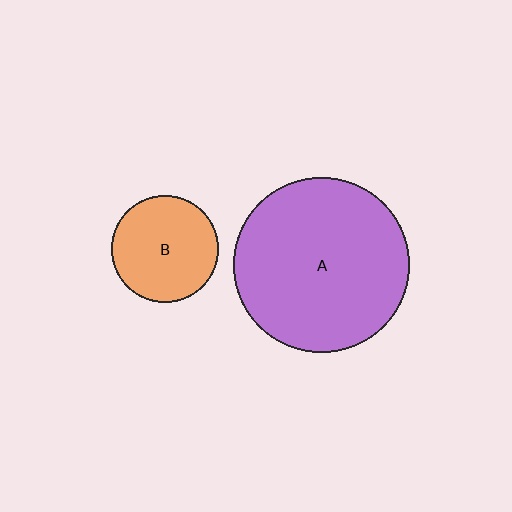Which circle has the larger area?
Circle A (purple).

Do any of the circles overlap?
No, none of the circles overlap.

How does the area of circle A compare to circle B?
Approximately 2.7 times.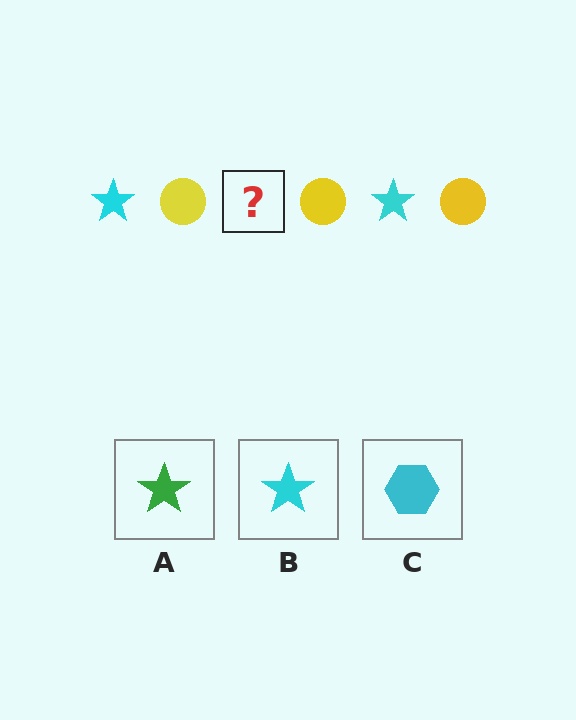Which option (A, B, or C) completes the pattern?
B.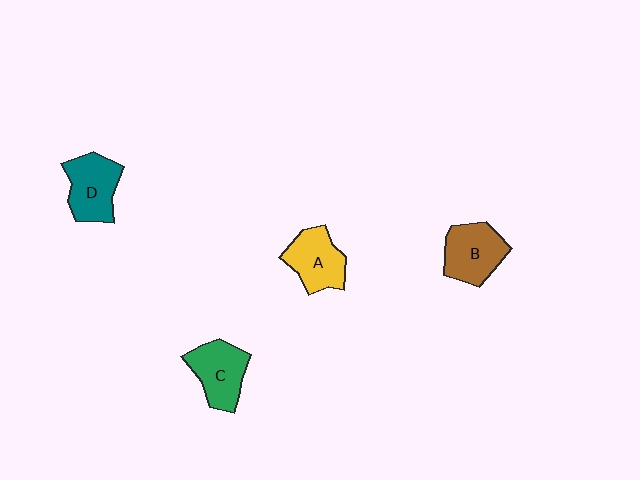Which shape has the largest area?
Shape B (brown).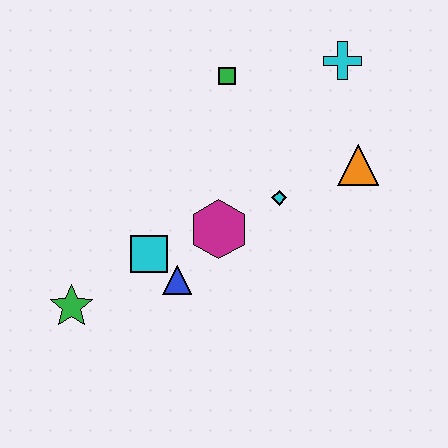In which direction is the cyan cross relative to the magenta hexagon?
The cyan cross is above the magenta hexagon.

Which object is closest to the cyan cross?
The orange triangle is closest to the cyan cross.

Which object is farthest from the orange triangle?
The green star is farthest from the orange triangle.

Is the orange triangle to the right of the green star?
Yes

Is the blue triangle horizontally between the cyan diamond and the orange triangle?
No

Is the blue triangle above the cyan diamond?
No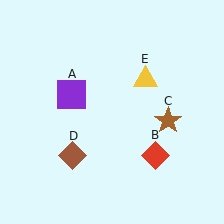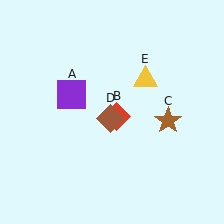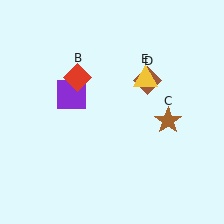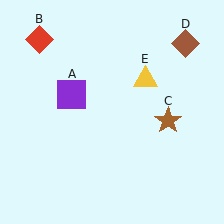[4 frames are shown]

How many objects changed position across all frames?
2 objects changed position: red diamond (object B), brown diamond (object D).